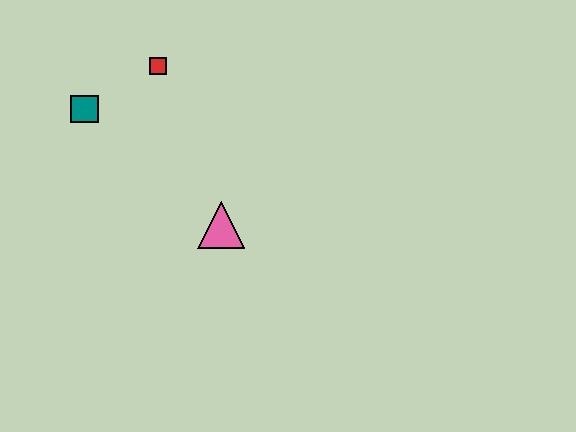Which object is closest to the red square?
The teal square is closest to the red square.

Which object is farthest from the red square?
The pink triangle is farthest from the red square.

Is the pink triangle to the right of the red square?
Yes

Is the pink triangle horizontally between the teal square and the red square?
No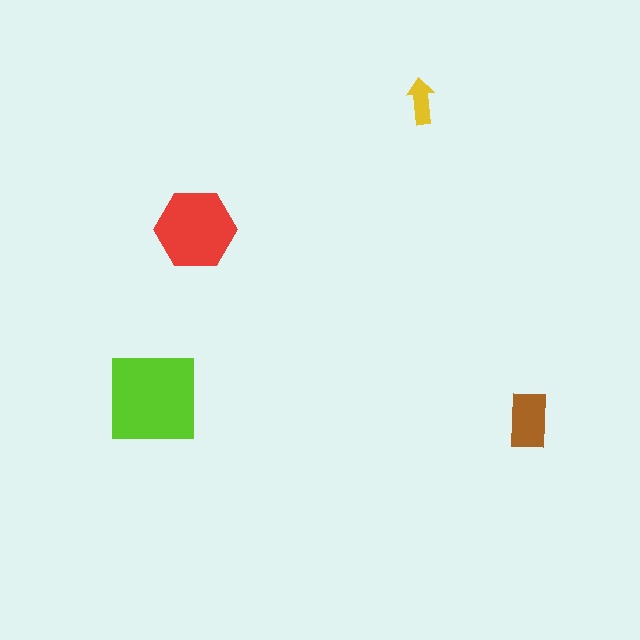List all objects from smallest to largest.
The yellow arrow, the brown rectangle, the red hexagon, the lime square.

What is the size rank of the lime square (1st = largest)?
1st.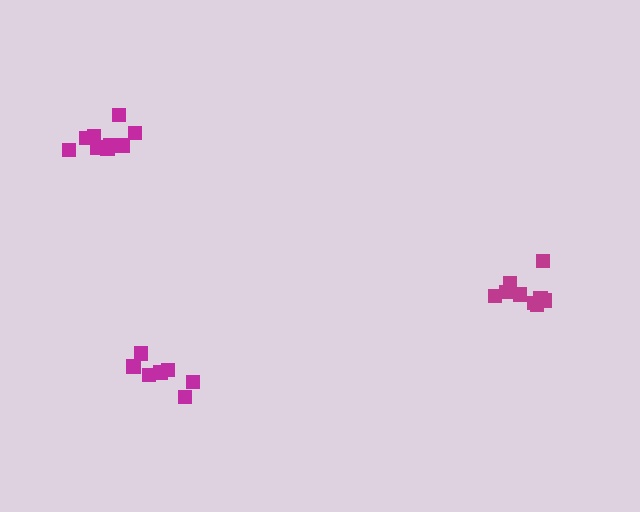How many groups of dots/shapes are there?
There are 3 groups.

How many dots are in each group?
Group 1: 9 dots, Group 2: 7 dots, Group 3: 9 dots (25 total).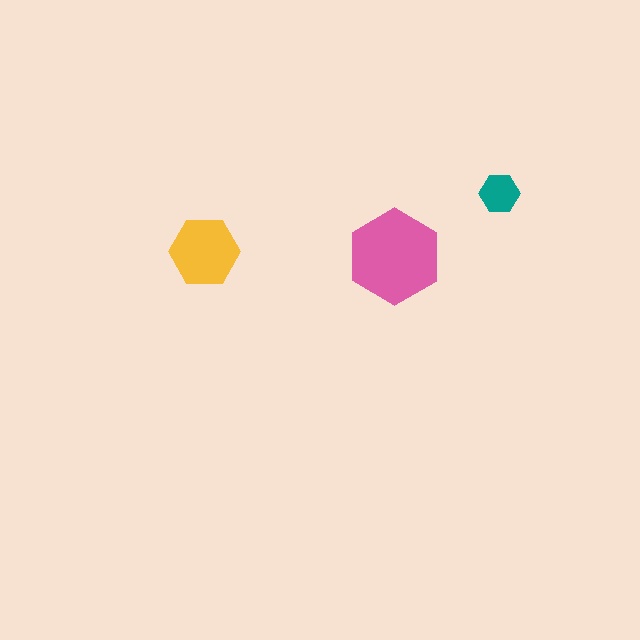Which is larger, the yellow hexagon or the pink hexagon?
The pink one.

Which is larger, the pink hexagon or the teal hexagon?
The pink one.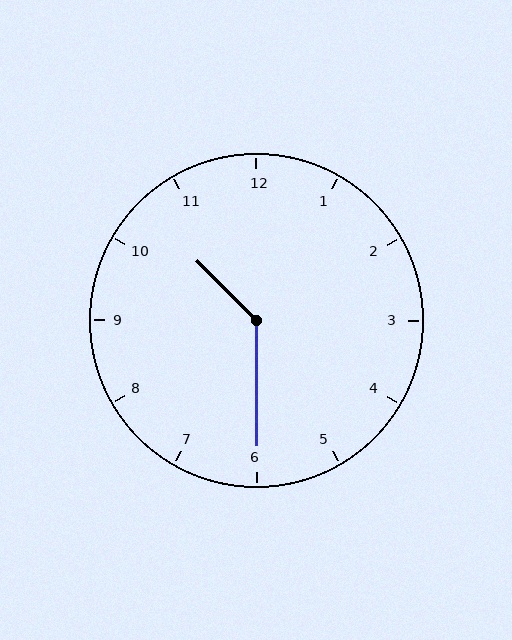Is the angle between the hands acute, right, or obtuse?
It is obtuse.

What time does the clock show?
10:30.